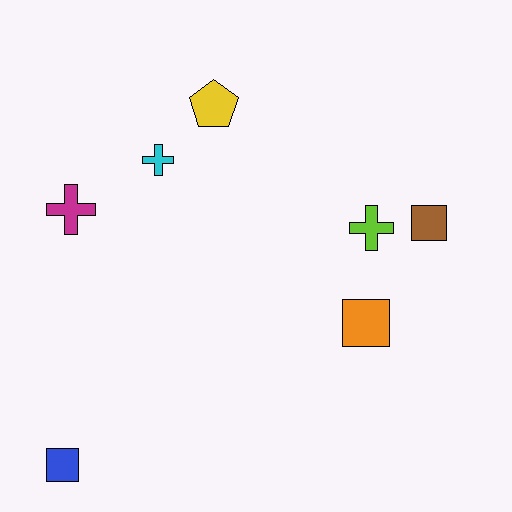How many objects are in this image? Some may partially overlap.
There are 7 objects.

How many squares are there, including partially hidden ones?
There are 3 squares.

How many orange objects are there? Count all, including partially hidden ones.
There is 1 orange object.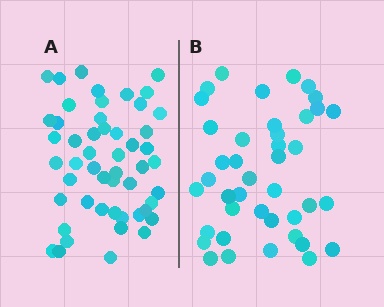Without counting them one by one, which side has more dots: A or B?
Region A (the left region) has more dots.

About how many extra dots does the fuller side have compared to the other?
Region A has roughly 10 or so more dots than region B.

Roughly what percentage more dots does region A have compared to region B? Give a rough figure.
About 25% more.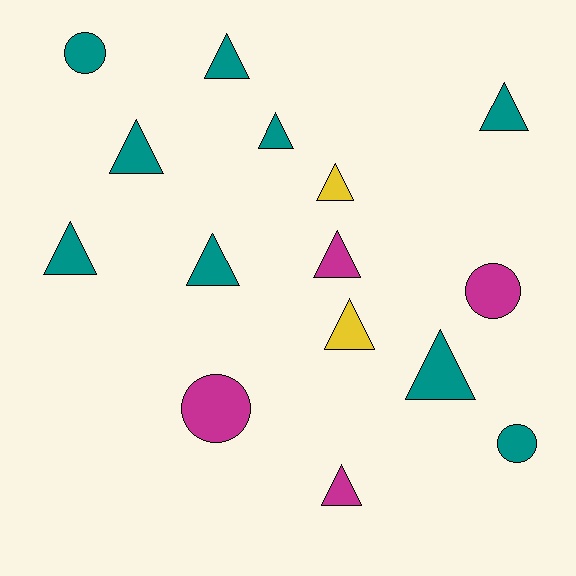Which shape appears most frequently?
Triangle, with 11 objects.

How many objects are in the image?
There are 15 objects.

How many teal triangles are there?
There are 7 teal triangles.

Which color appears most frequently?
Teal, with 9 objects.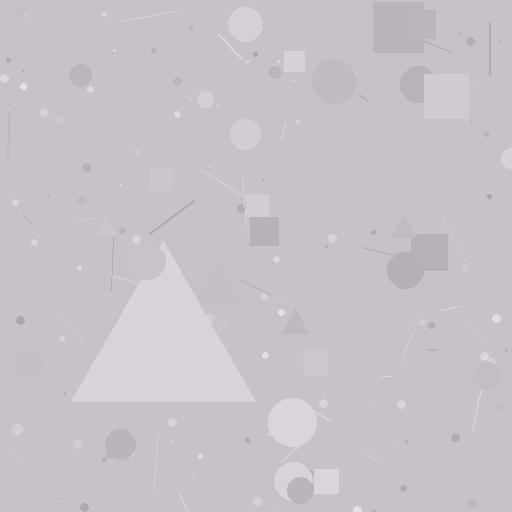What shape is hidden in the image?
A triangle is hidden in the image.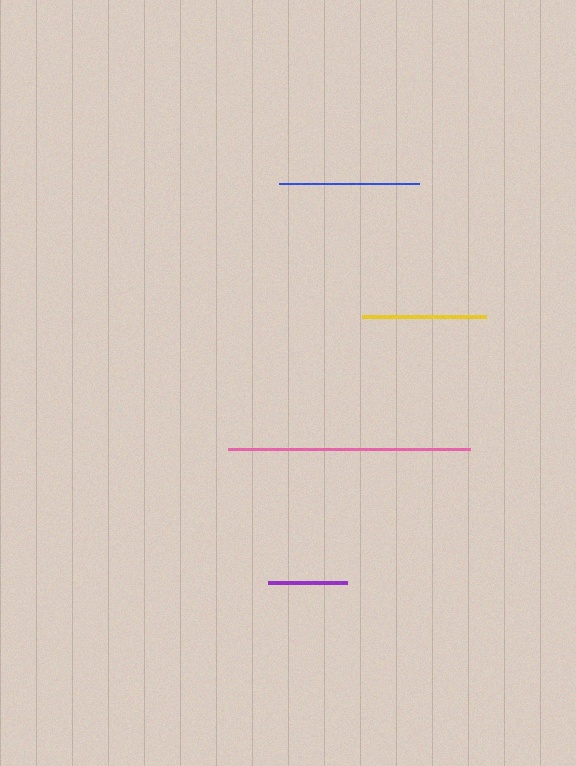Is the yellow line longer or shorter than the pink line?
The pink line is longer than the yellow line.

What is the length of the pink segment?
The pink segment is approximately 242 pixels long.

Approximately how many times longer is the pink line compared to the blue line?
The pink line is approximately 1.7 times the length of the blue line.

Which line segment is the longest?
The pink line is the longest at approximately 242 pixels.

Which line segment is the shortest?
The purple line is the shortest at approximately 79 pixels.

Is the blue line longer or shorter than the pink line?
The pink line is longer than the blue line.